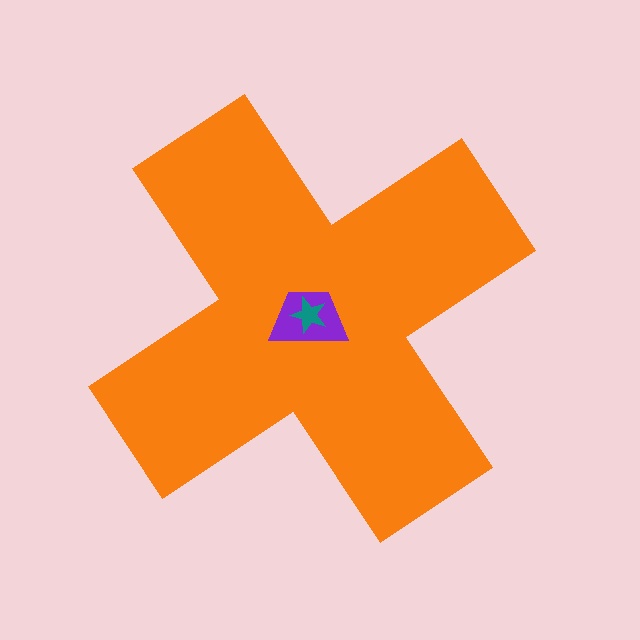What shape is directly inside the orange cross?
The purple trapezoid.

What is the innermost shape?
The teal star.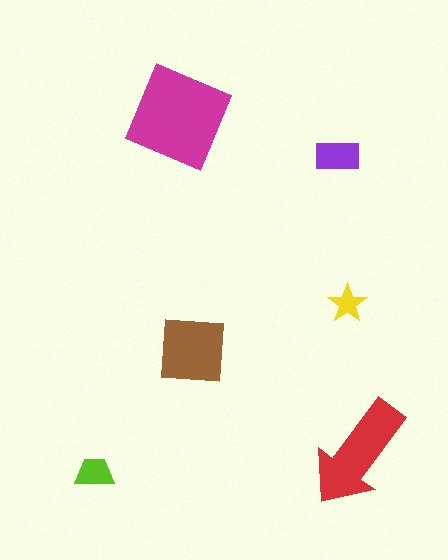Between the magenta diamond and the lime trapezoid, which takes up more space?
The magenta diamond.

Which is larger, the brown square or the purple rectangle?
The brown square.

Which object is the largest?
The magenta diamond.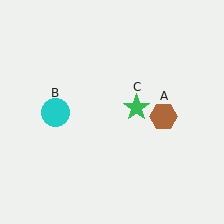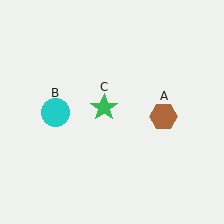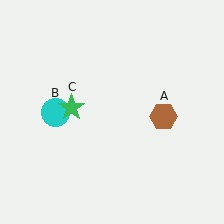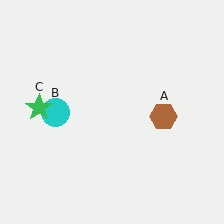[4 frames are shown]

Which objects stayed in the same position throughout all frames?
Brown hexagon (object A) and cyan circle (object B) remained stationary.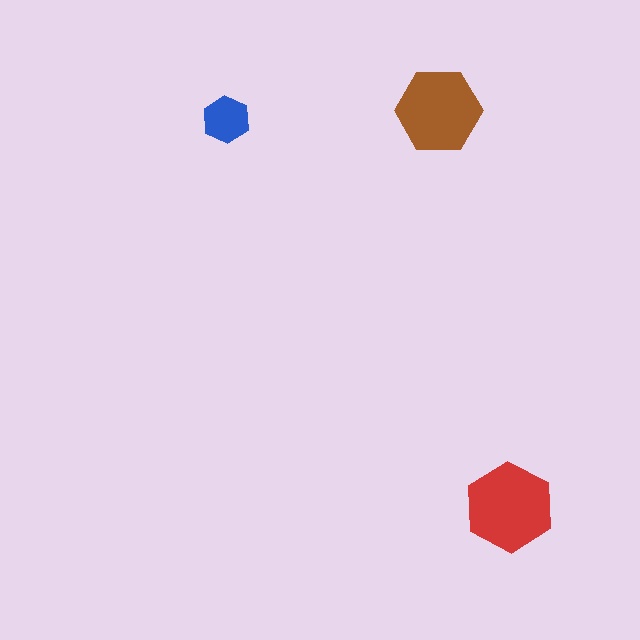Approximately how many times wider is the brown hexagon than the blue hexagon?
About 2 times wider.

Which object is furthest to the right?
The red hexagon is rightmost.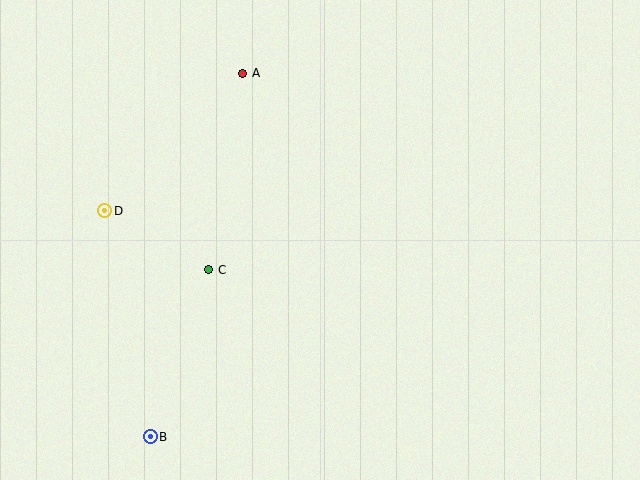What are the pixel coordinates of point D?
Point D is at (105, 211).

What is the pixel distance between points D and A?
The distance between D and A is 195 pixels.